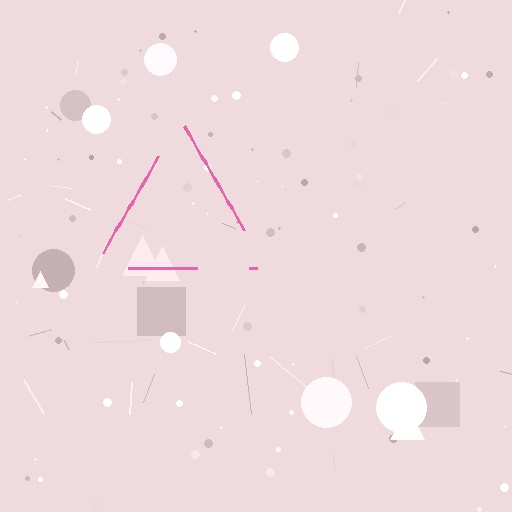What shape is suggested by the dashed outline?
The dashed outline suggests a triangle.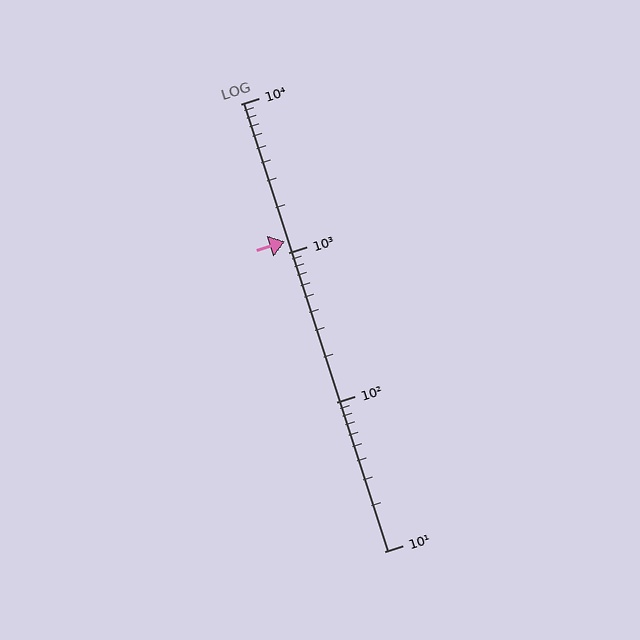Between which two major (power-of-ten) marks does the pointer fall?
The pointer is between 1000 and 10000.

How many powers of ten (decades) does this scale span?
The scale spans 3 decades, from 10 to 10000.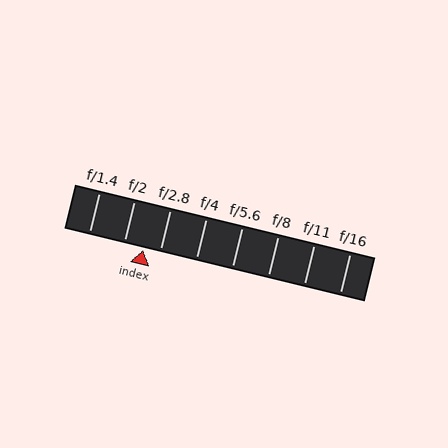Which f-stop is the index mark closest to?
The index mark is closest to f/2.8.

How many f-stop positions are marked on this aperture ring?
There are 8 f-stop positions marked.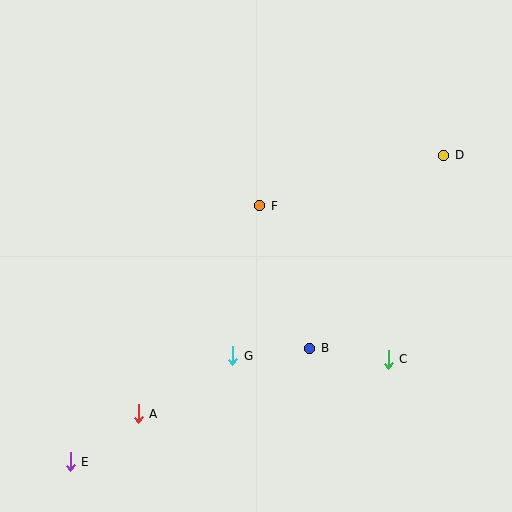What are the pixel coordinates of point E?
Point E is at (70, 462).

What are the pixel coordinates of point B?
Point B is at (310, 348).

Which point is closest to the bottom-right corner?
Point C is closest to the bottom-right corner.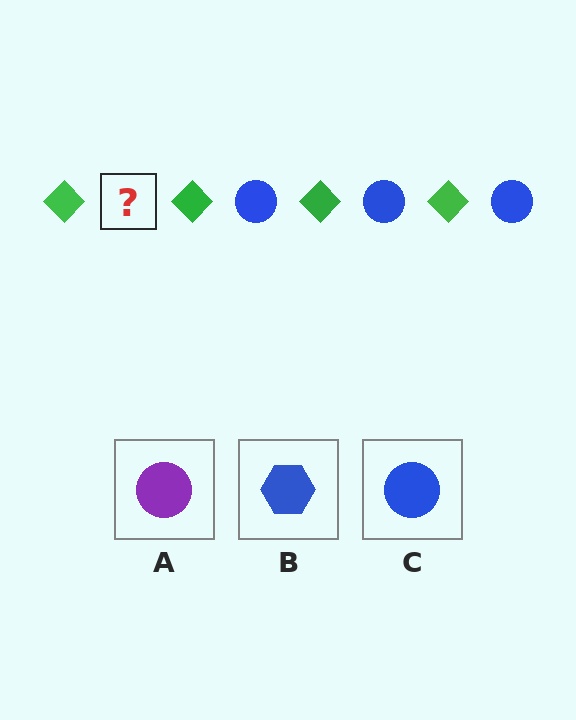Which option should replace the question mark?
Option C.